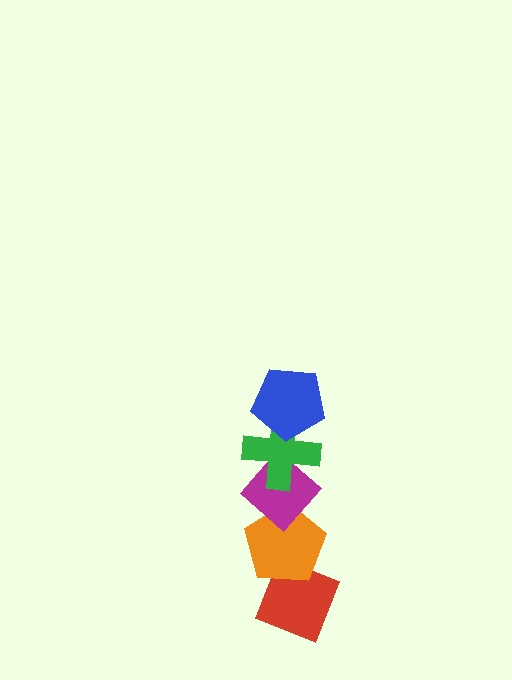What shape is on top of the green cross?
The blue pentagon is on top of the green cross.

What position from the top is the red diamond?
The red diamond is 5th from the top.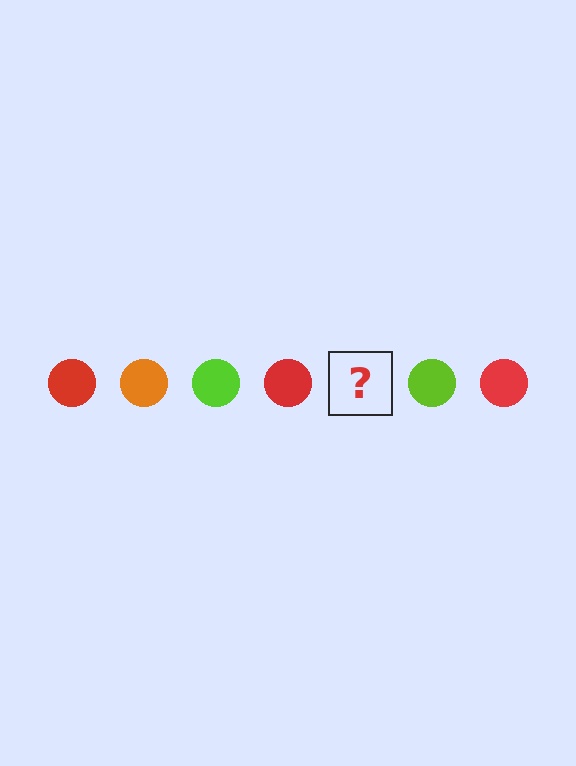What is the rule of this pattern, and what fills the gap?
The rule is that the pattern cycles through red, orange, lime circles. The gap should be filled with an orange circle.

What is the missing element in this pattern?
The missing element is an orange circle.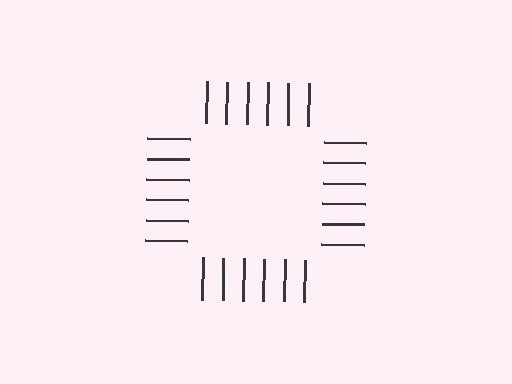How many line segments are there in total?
24 — 6 along each of the 4 edges.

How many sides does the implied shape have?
4 sides — the line-ends trace a square.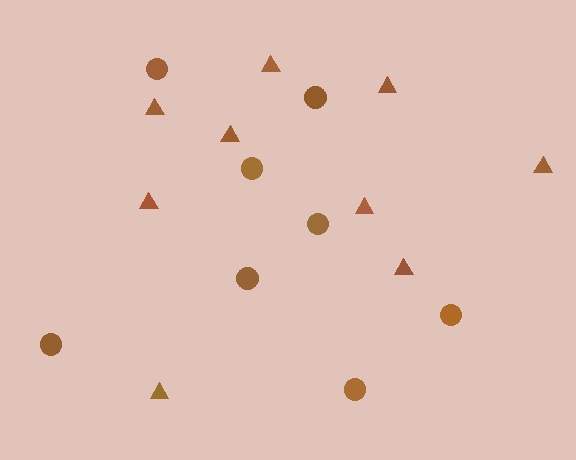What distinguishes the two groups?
There are 2 groups: one group of circles (8) and one group of triangles (9).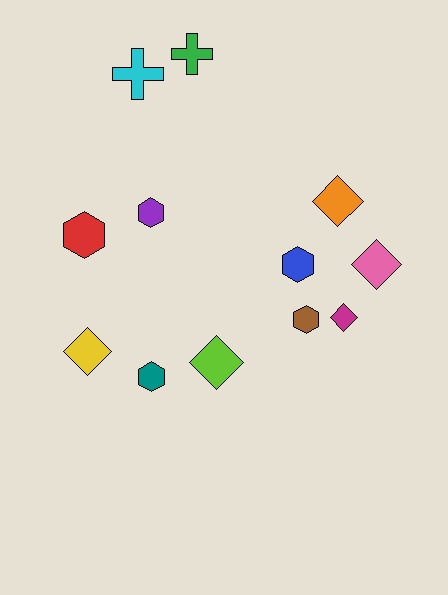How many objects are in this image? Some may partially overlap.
There are 12 objects.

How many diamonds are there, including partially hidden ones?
There are 5 diamonds.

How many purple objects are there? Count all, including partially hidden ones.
There is 1 purple object.